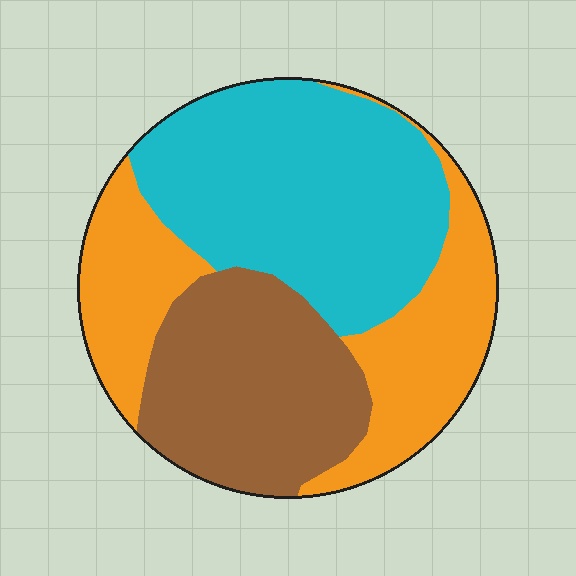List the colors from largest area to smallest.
From largest to smallest: cyan, orange, brown.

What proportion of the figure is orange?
Orange takes up between a sixth and a third of the figure.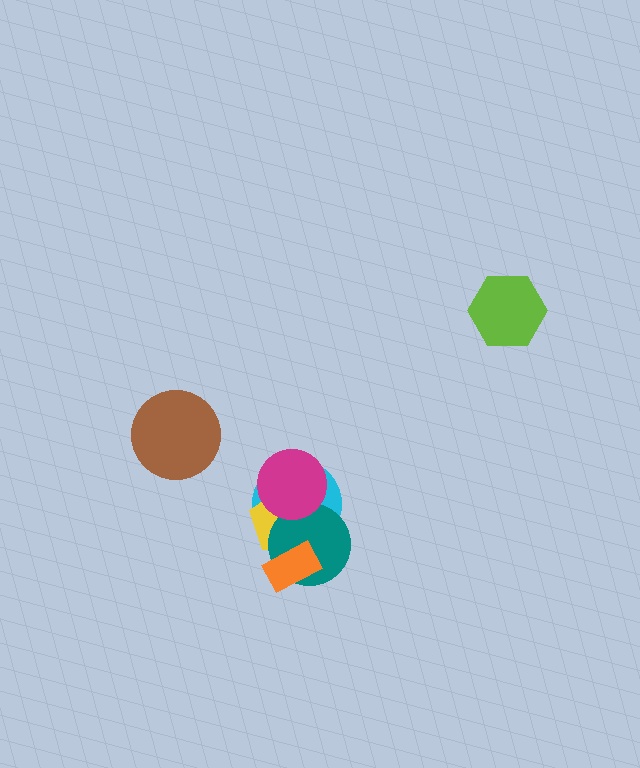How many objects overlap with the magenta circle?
3 objects overlap with the magenta circle.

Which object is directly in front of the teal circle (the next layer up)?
The magenta circle is directly in front of the teal circle.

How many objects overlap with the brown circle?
0 objects overlap with the brown circle.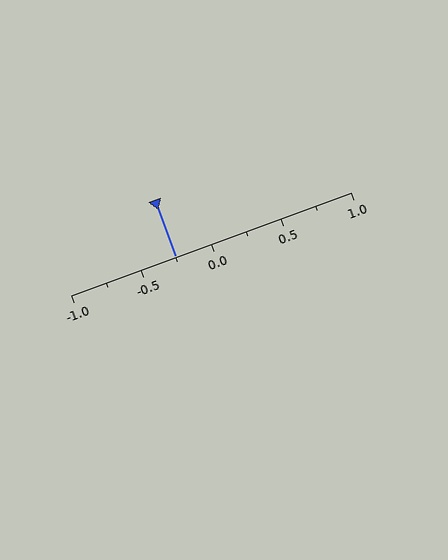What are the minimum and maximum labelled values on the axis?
The axis runs from -1.0 to 1.0.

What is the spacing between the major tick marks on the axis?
The major ticks are spaced 0.5 apart.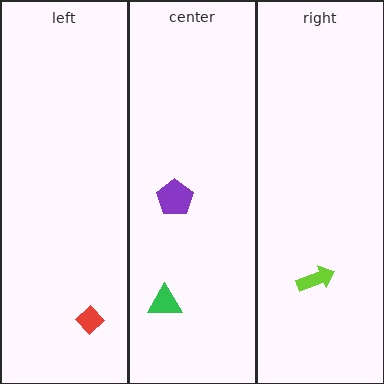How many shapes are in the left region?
1.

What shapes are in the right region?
The lime arrow.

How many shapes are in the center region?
2.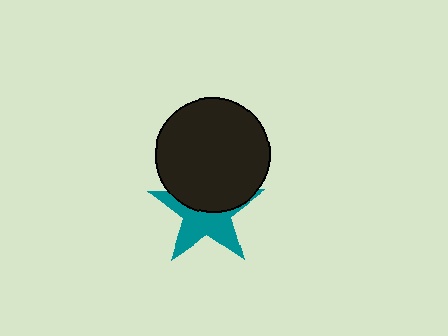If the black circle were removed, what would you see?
You would see the complete teal star.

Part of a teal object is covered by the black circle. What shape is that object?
It is a star.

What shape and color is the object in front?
The object in front is a black circle.